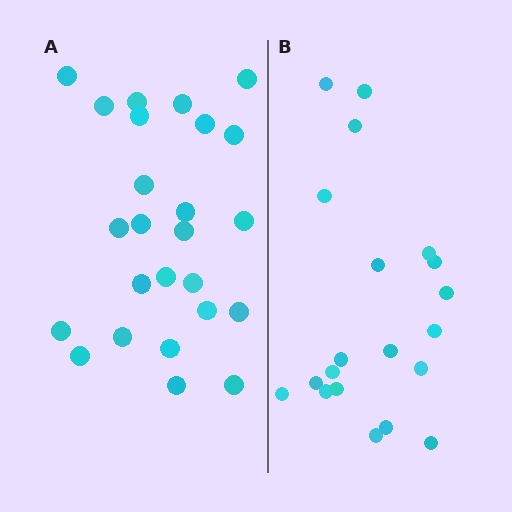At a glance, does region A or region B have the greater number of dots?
Region A (the left region) has more dots.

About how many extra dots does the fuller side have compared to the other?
Region A has about 5 more dots than region B.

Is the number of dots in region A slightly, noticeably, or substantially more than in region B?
Region A has noticeably more, but not dramatically so. The ratio is roughly 1.2 to 1.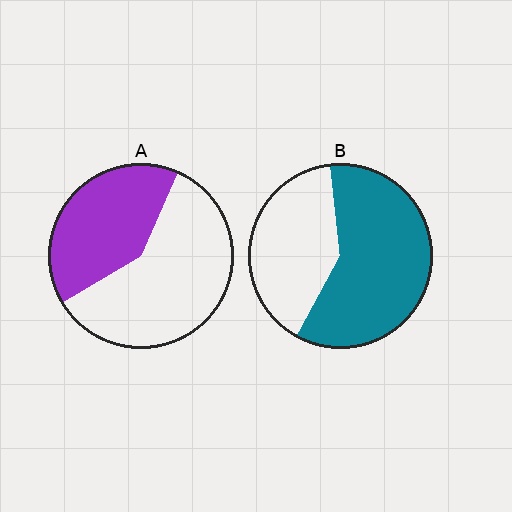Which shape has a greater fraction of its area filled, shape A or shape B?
Shape B.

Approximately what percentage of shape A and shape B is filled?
A is approximately 40% and B is approximately 60%.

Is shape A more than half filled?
No.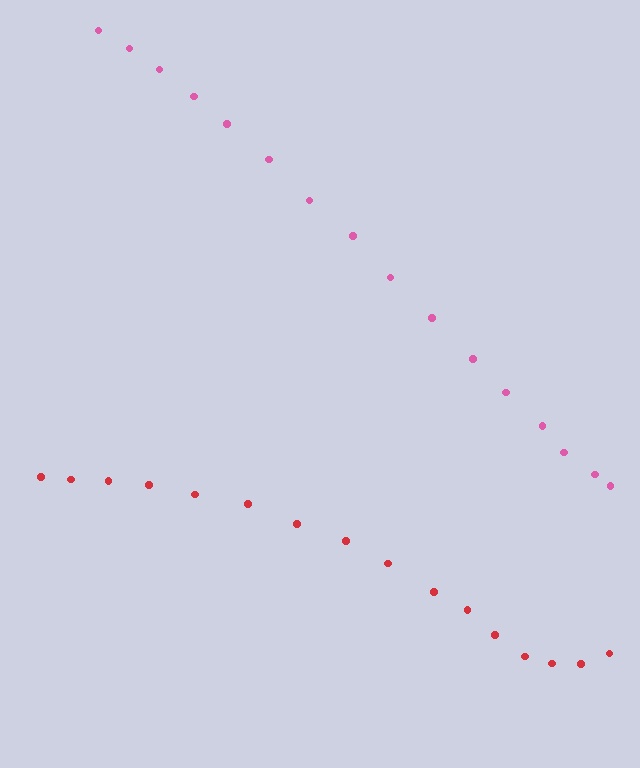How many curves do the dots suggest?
There are 2 distinct paths.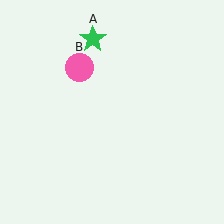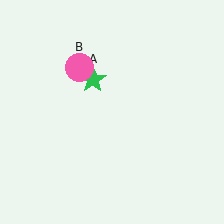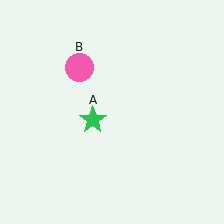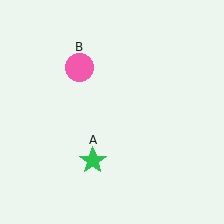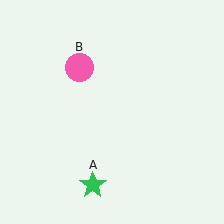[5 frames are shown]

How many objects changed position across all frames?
1 object changed position: green star (object A).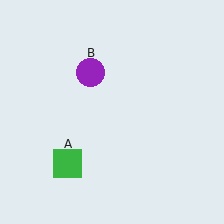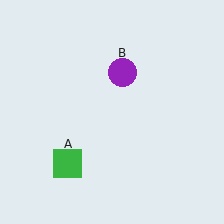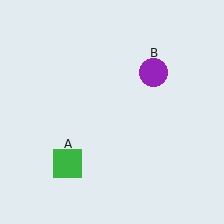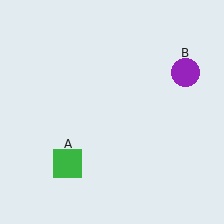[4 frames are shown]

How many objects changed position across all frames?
1 object changed position: purple circle (object B).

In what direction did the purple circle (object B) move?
The purple circle (object B) moved right.